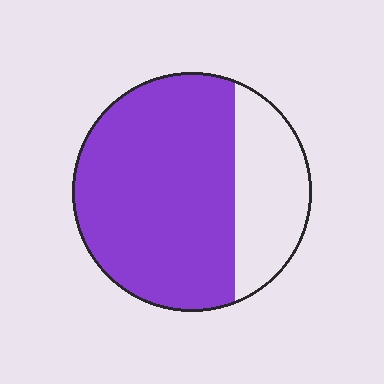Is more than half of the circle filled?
Yes.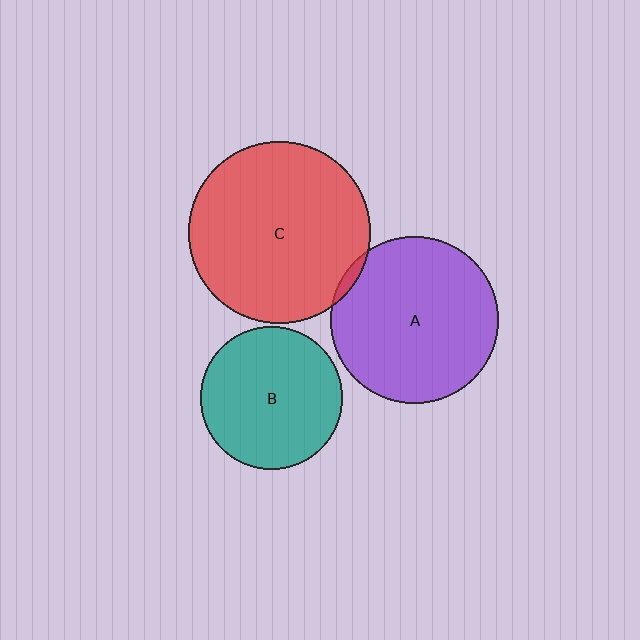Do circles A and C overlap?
Yes.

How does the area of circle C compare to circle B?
Approximately 1.6 times.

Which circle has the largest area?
Circle C (red).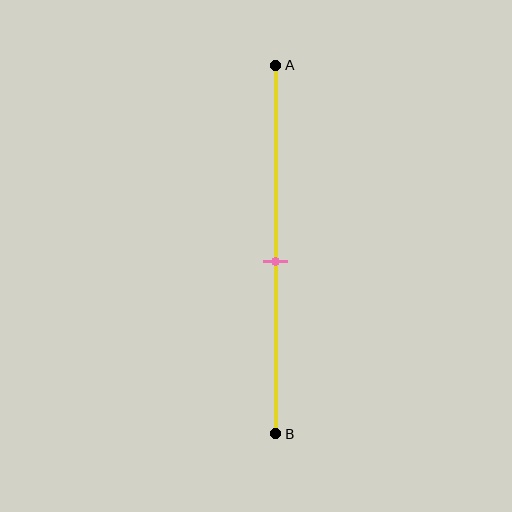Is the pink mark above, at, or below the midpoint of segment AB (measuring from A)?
The pink mark is below the midpoint of segment AB.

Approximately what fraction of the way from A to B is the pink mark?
The pink mark is approximately 55% of the way from A to B.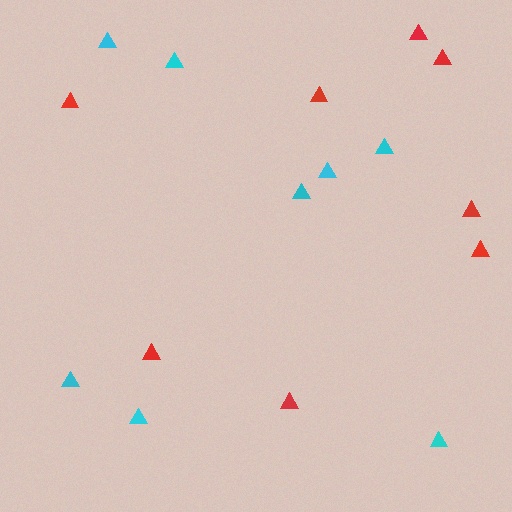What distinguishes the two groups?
There are 2 groups: one group of cyan triangles (8) and one group of red triangles (8).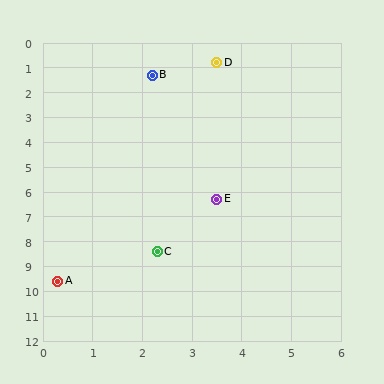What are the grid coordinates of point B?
Point B is at approximately (2.2, 1.3).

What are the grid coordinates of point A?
Point A is at approximately (0.3, 9.6).